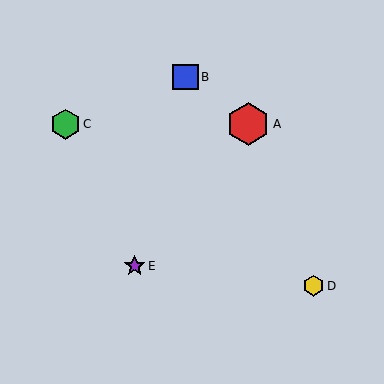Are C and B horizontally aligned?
No, C is at y≈124 and B is at y≈77.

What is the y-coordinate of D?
Object D is at y≈286.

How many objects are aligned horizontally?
2 objects (A, C) are aligned horizontally.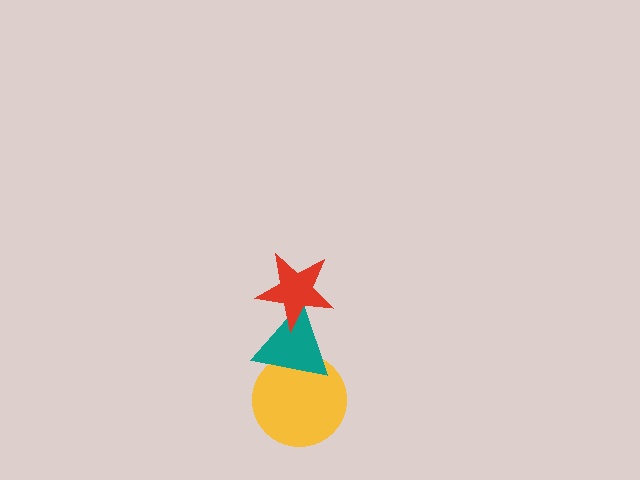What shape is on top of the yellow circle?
The teal triangle is on top of the yellow circle.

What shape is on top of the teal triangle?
The red star is on top of the teal triangle.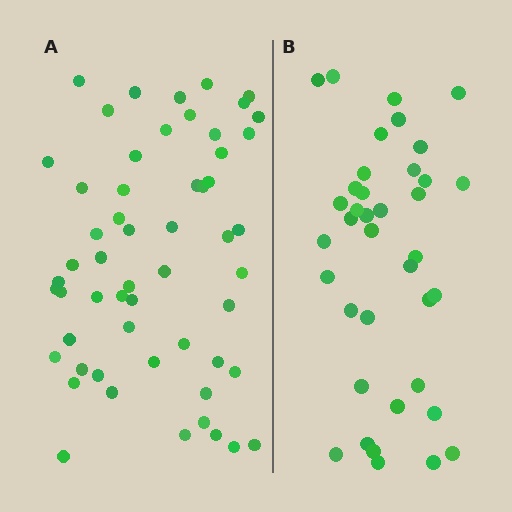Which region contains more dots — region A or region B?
Region A (the left region) has more dots.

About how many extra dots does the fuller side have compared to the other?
Region A has approximately 20 more dots than region B.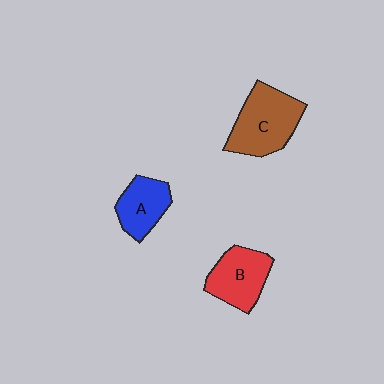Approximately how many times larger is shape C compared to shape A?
Approximately 1.6 times.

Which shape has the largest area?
Shape C (brown).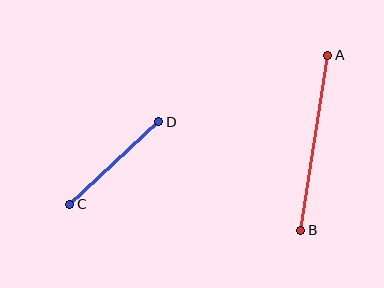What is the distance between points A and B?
The distance is approximately 177 pixels.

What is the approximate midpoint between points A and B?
The midpoint is at approximately (314, 143) pixels.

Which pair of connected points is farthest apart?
Points A and B are farthest apart.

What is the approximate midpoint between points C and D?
The midpoint is at approximately (114, 163) pixels.